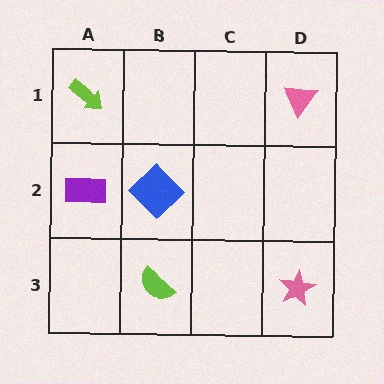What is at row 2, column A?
A purple rectangle.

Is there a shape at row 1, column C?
No, that cell is empty.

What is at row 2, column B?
A blue diamond.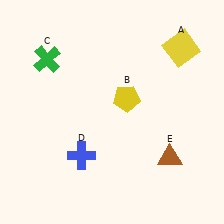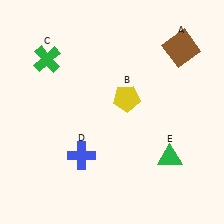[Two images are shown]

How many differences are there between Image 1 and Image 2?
There are 2 differences between the two images.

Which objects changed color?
A changed from yellow to brown. E changed from brown to green.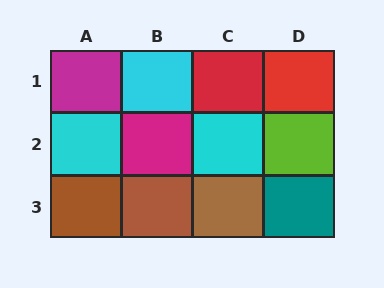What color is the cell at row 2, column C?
Cyan.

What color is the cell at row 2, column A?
Cyan.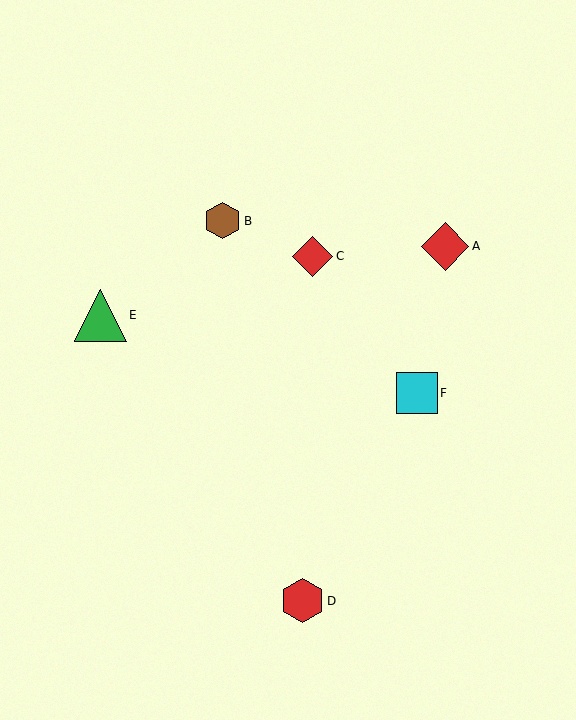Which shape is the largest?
The green triangle (labeled E) is the largest.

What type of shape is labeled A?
Shape A is a red diamond.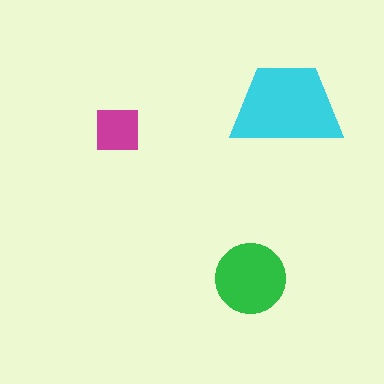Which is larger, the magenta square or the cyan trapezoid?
The cyan trapezoid.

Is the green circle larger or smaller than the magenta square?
Larger.